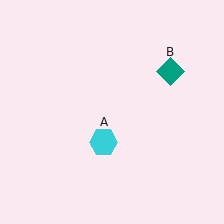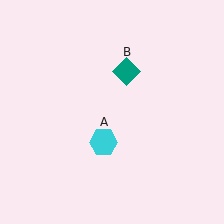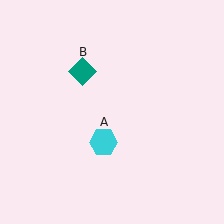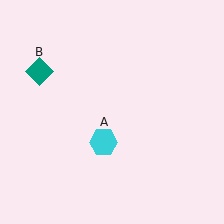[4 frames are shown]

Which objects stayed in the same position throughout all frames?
Cyan hexagon (object A) remained stationary.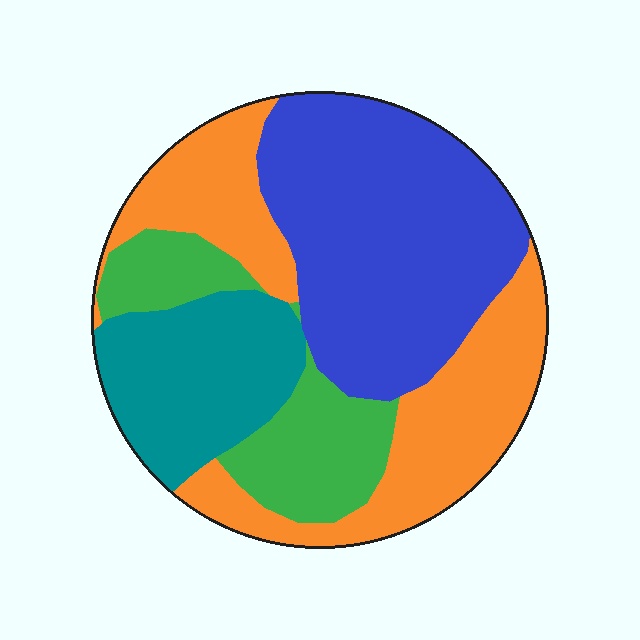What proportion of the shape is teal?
Teal covers 18% of the shape.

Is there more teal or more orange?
Orange.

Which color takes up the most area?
Blue, at roughly 35%.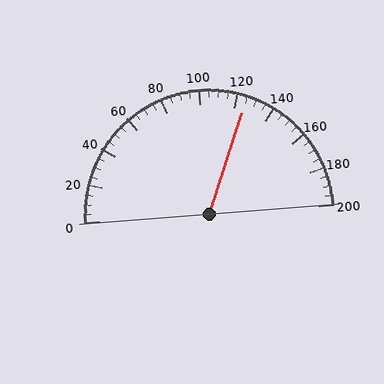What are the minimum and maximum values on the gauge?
The gauge ranges from 0 to 200.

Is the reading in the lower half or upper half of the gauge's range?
The reading is in the upper half of the range (0 to 200).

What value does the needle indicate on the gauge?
The needle indicates approximately 125.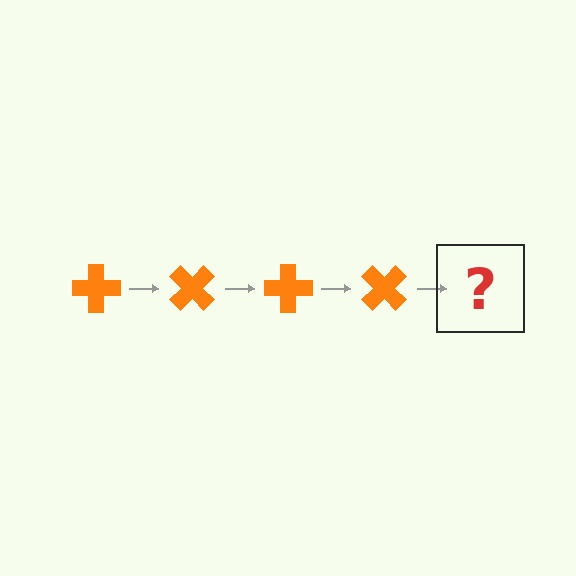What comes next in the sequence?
The next element should be an orange cross rotated 180 degrees.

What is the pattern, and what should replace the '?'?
The pattern is that the cross rotates 45 degrees each step. The '?' should be an orange cross rotated 180 degrees.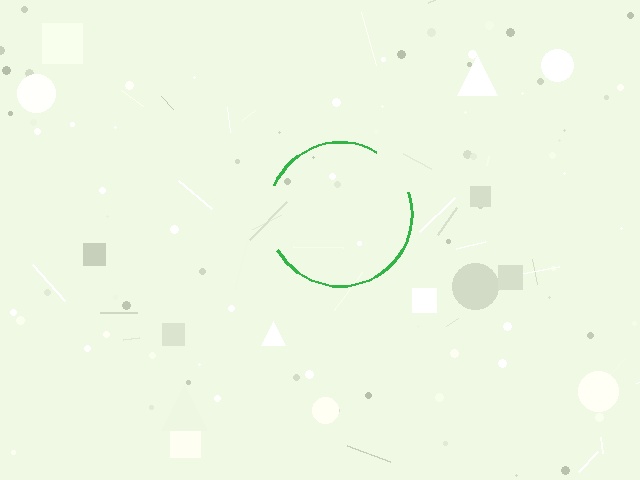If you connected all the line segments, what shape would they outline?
They would outline a circle.